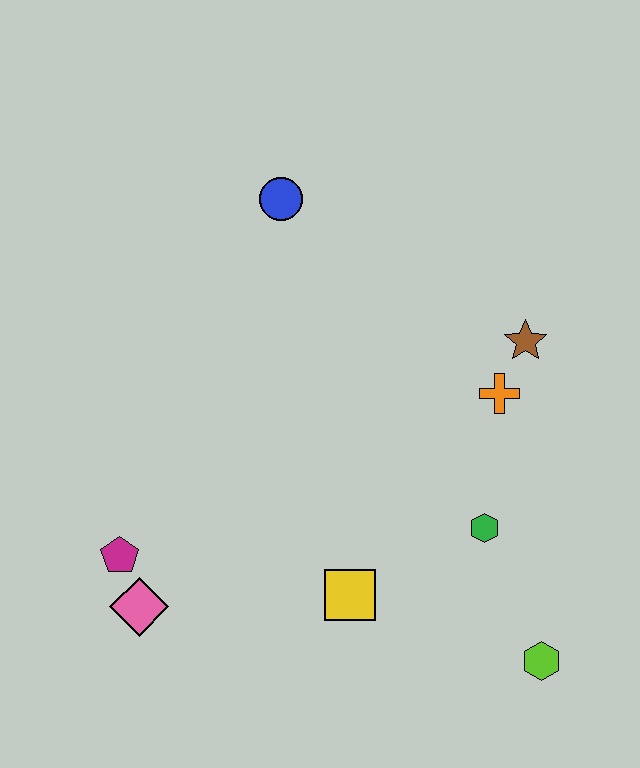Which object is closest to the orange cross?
The brown star is closest to the orange cross.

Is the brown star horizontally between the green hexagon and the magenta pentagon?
No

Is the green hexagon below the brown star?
Yes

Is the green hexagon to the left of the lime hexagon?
Yes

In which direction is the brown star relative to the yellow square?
The brown star is above the yellow square.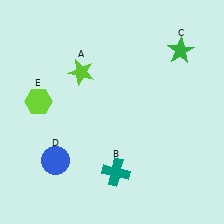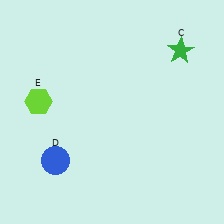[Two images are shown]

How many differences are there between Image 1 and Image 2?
There are 2 differences between the two images.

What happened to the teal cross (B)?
The teal cross (B) was removed in Image 2. It was in the bottom-right area of Image 1.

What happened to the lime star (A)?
The lime star (A) was removed in Image 2. It was in the top-left area of Image 1.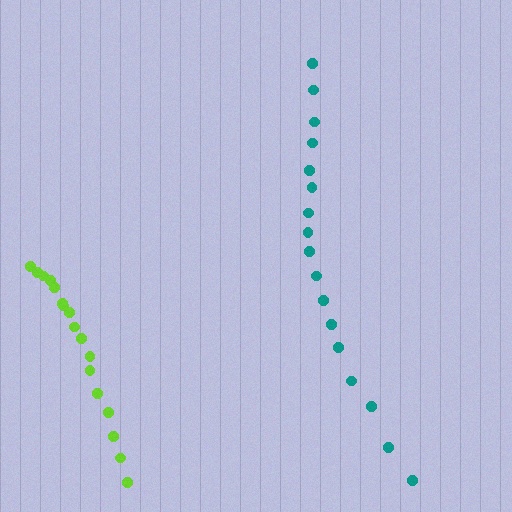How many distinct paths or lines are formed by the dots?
There are 2 distinct paths.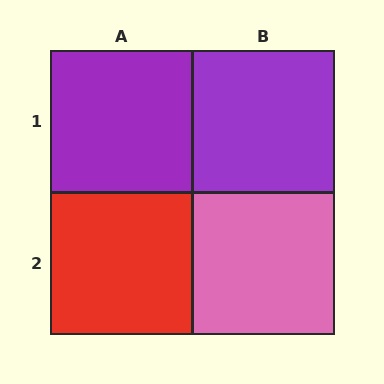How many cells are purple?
2 cells are purple.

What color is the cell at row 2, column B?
Pink.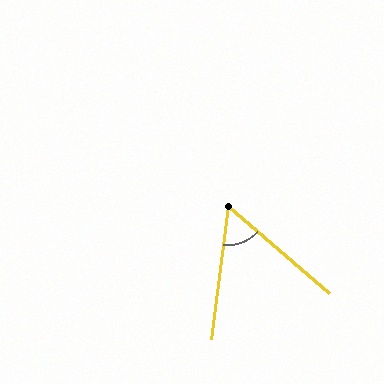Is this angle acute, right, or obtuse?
It is acute.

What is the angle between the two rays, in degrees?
Approximately 57 degrees.